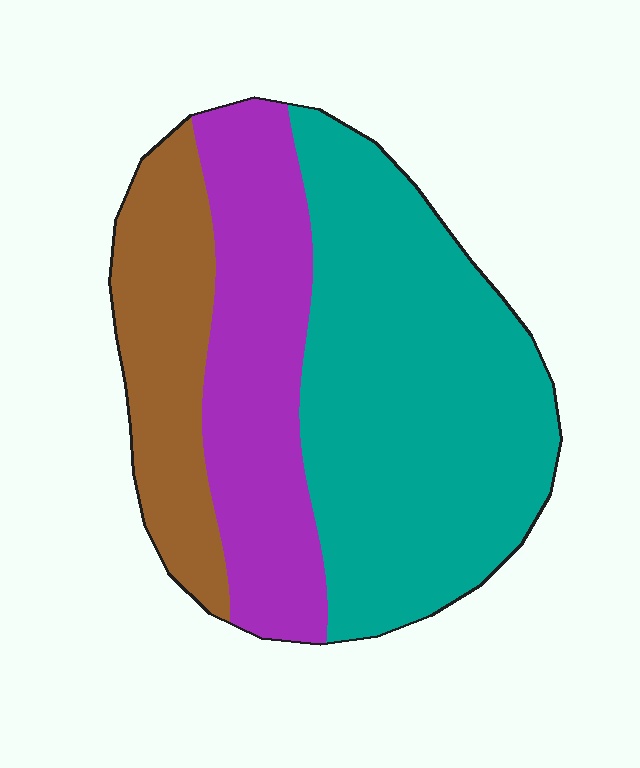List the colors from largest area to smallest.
From largest to smallest: teal, purple, brown.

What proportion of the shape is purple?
Purple covers roughly 30% of the shape.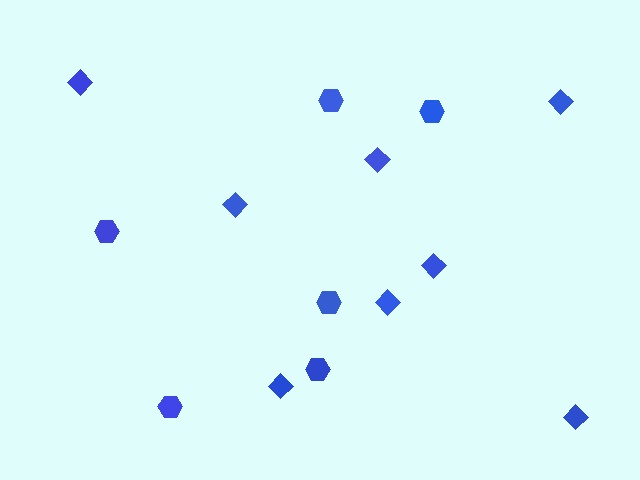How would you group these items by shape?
There are 2 groups: one group of hexagons (6) and one group of diamonds (8).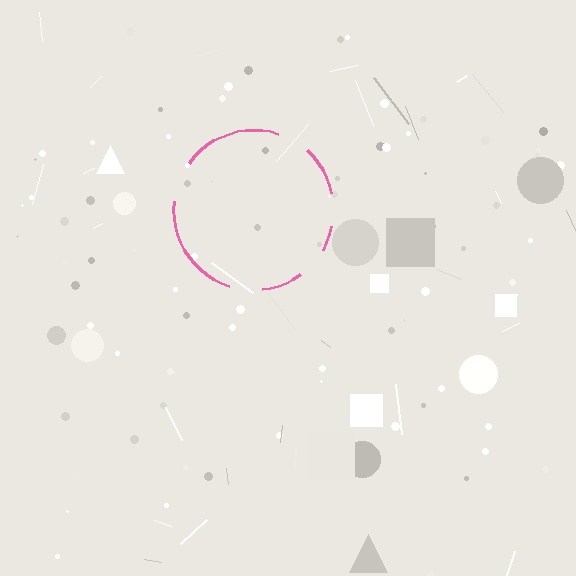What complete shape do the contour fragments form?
The contour fragments form a circle.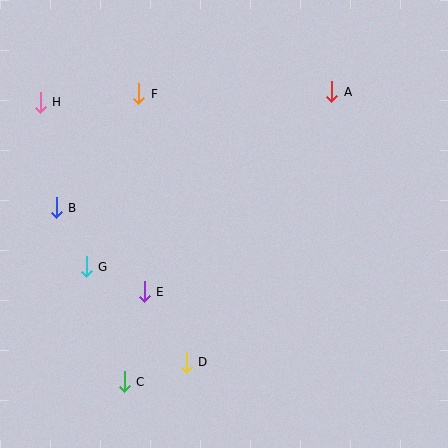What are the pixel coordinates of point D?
Point D is at (186, 362).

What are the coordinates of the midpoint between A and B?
The midpoint between A and B is at (194, 150).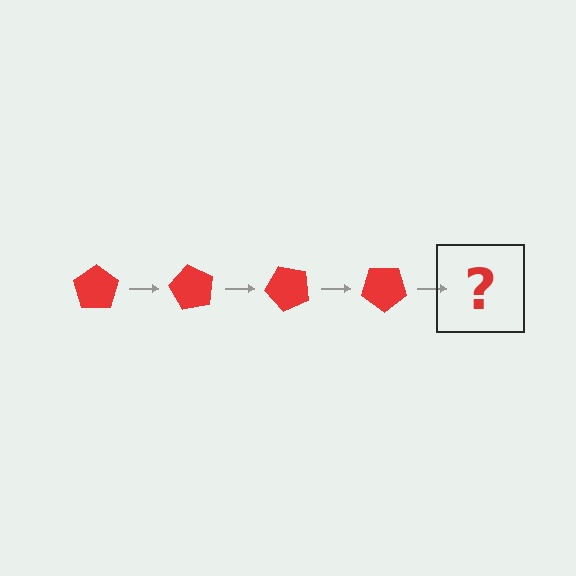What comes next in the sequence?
The next element should be a red pentagon rotated 240 degrees.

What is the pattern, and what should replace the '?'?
The pattern is that the pentagon rotates 60 degrees each step. The '?' should be a red pentagon rotated 240 degrees.